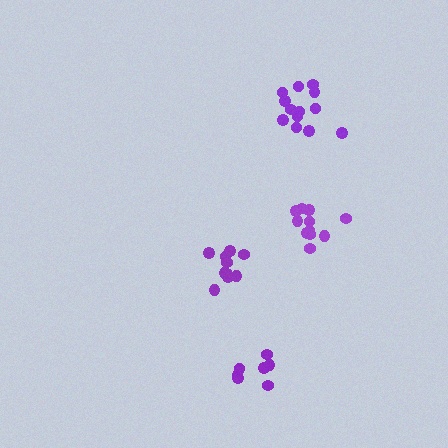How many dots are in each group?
Group 1: 11 dots, Group 2: 11 dots, Group 3: 8 dots, Group 4: 13 dots (43 total).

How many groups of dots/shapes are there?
There are 4 groups.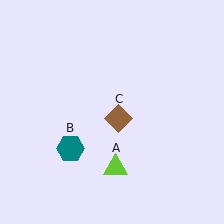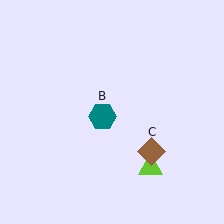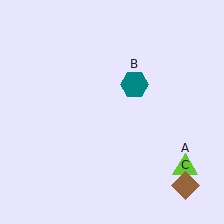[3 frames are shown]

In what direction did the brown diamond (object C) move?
The brown diamond (object C) moved down and to the right.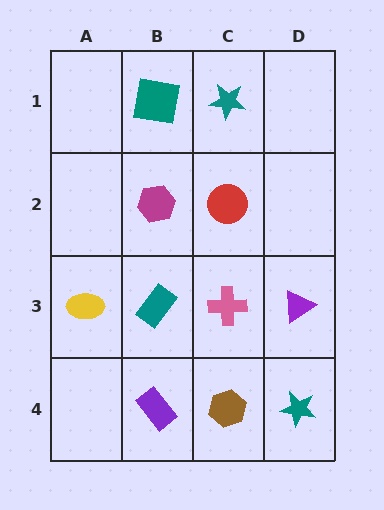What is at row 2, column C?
A red circle.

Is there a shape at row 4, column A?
No, that cell is empty.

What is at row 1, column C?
A teal star.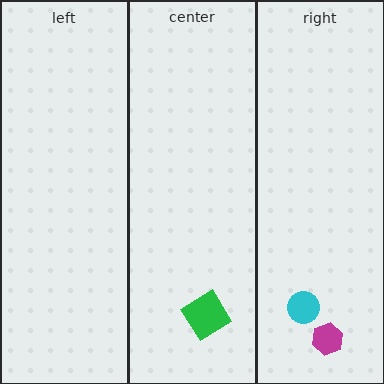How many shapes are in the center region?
1.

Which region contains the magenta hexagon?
The right region.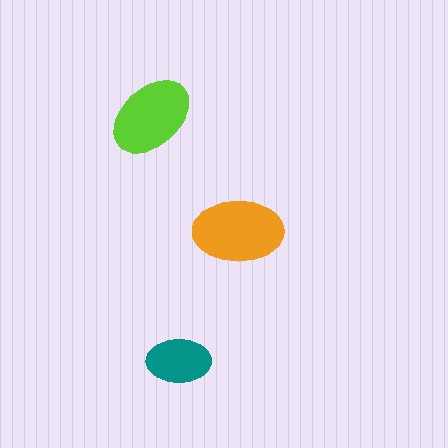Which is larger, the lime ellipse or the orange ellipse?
The orange one.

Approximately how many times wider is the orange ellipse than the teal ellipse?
About 1.5 times wider.